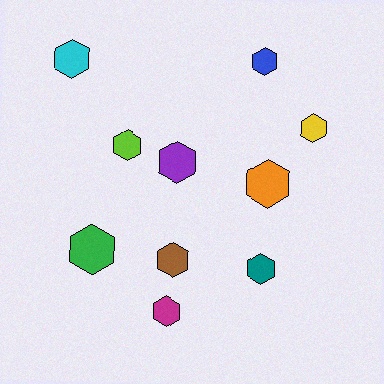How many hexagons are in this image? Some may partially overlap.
There are 10 hexagons.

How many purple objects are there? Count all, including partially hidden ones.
There is 1 purple object.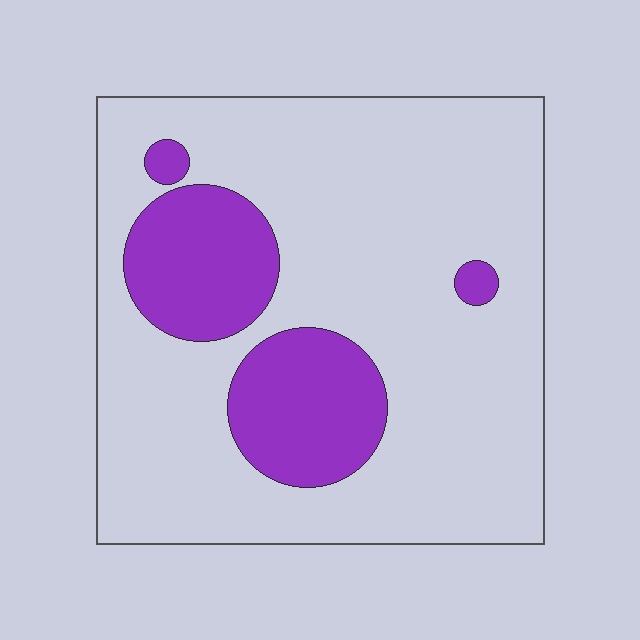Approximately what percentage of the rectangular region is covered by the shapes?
Approximately 20%.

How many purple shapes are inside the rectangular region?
4.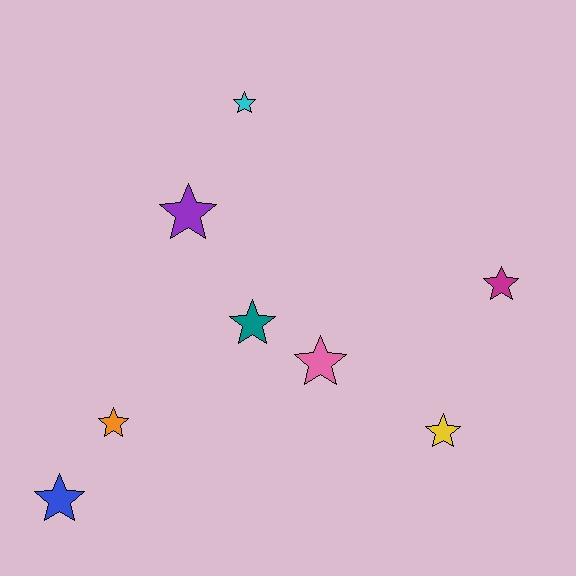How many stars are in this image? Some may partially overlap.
There are 8 stars.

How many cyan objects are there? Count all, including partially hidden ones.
There is 1 cyan object.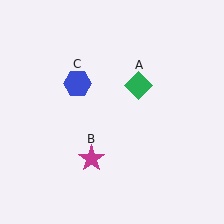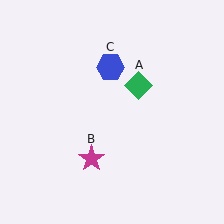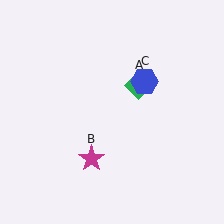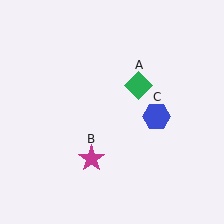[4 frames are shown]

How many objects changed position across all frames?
1 object changed position: blue hexagon (object C).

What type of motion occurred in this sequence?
The blue hexagon (object C) rotated clockwise around the center of the scene.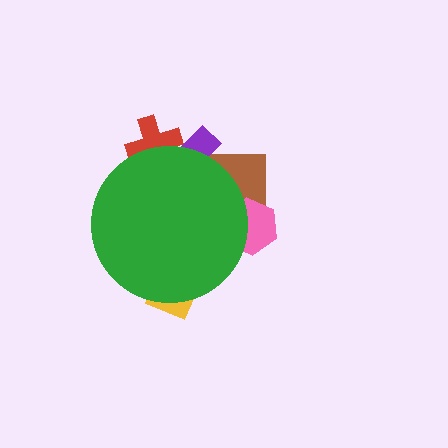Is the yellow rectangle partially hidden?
Yes, the yellow rectangle is partially hidden behind the green circle.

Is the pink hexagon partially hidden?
Yes, the pink hexagon is partially hidden behind the green circle.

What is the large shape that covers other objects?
A green circle.